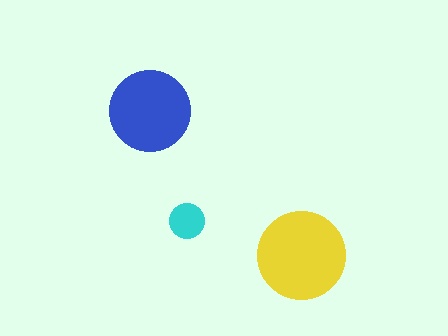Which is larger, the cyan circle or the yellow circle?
The yellow one.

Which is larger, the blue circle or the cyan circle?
The blue one.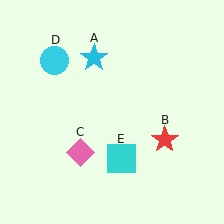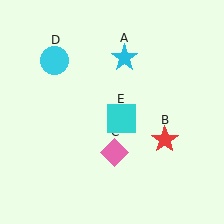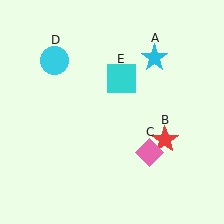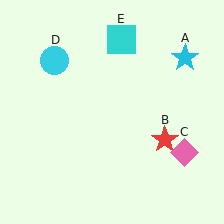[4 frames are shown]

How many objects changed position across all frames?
3 objects changed position: cyan star (object A), pink diamond (object C), cyan square (object E).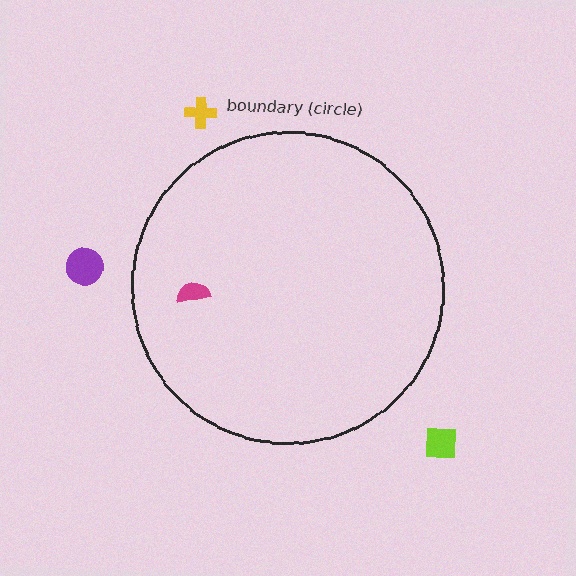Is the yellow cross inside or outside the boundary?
Outside.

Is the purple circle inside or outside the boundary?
Outside.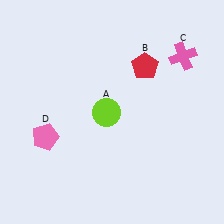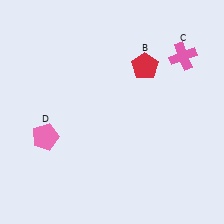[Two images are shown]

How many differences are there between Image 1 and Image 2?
There is 1 difference between the two images.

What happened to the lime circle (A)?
The lime circle (A) was removed in Image 2. It was in the bottom-left area of Image 1.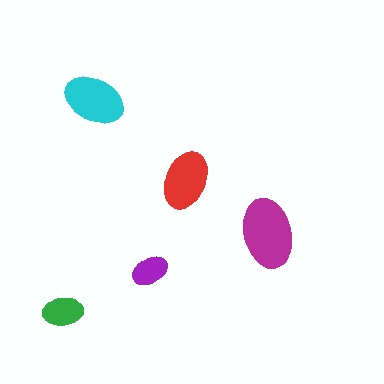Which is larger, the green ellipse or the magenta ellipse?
The magenta one.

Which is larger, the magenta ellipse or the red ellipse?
The magenta one.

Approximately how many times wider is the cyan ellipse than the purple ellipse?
About 1.5 times wider.